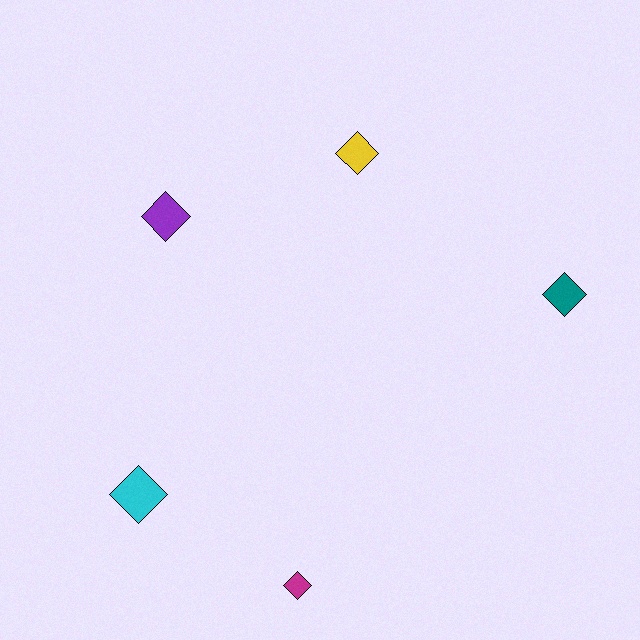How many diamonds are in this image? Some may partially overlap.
There are 5 diamonds.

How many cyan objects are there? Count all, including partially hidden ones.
There is 1 cyan object.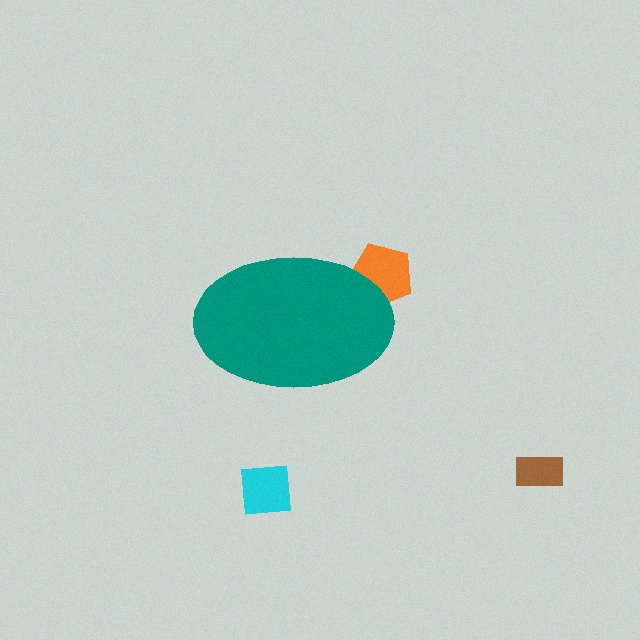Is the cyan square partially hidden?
No, the cyan square is fully visible.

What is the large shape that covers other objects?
A teal ellipse.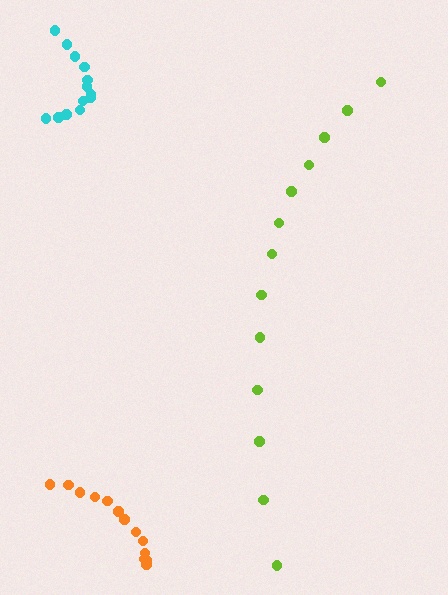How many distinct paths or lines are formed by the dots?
There are 3 distinct paths.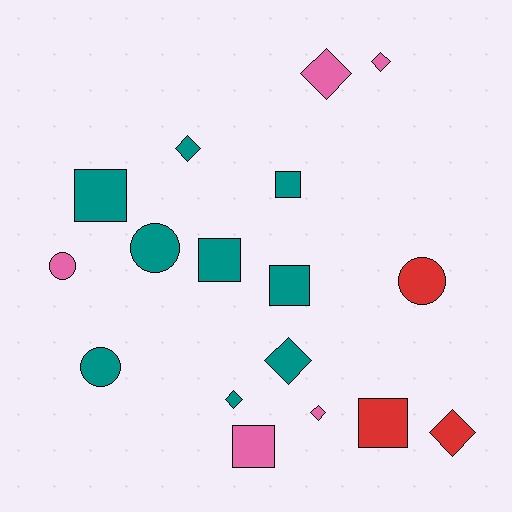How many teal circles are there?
There are 2 teal circles.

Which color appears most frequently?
Teal, with 9 objects.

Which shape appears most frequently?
Diamond, with 7 objects.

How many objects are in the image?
There are 17 objects.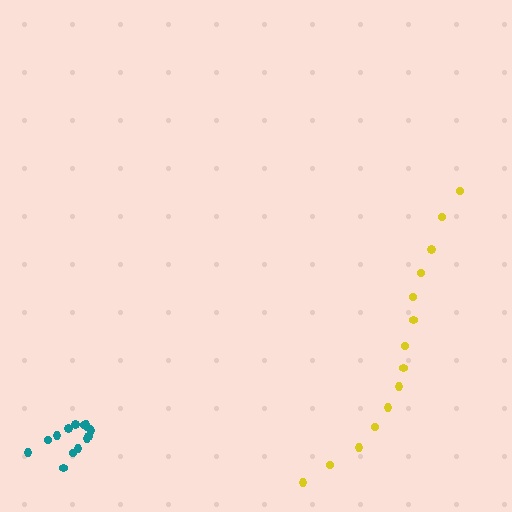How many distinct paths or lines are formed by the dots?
There are 2 distinct paths.